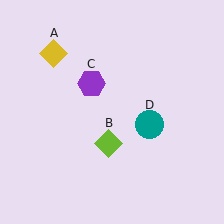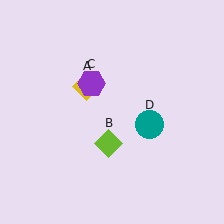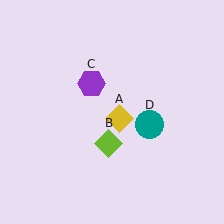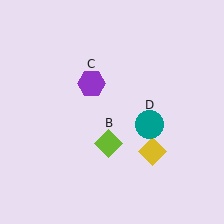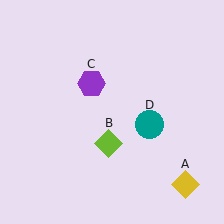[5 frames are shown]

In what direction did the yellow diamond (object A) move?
The yellow diamond (object A) moved down and to the right.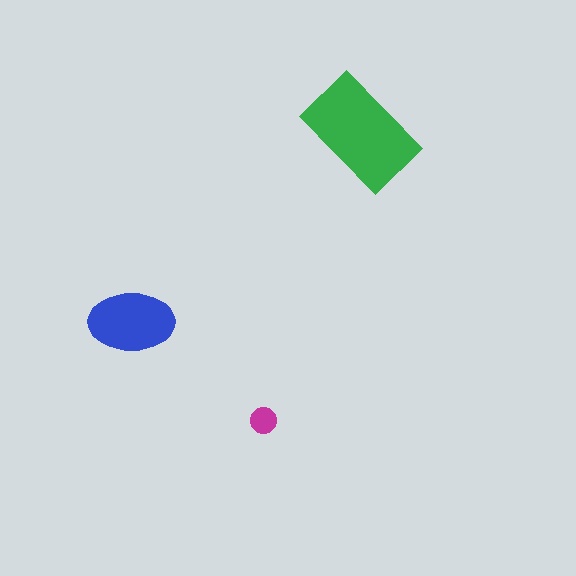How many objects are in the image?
There are 3 objects in the image.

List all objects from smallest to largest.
The magenta circle, the blue ellipse, the green rectangle.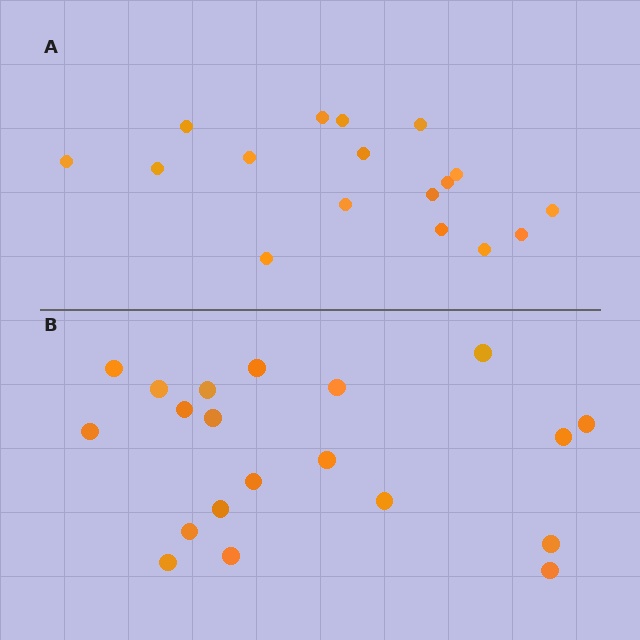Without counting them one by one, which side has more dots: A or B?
Region B (the bottom region) has more dots.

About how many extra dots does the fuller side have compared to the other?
Region B has just a few more — roughly 2 or 3 more dots than region A.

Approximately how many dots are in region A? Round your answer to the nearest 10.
About 20 dots. (The exact count is 17, which rounds to 20.)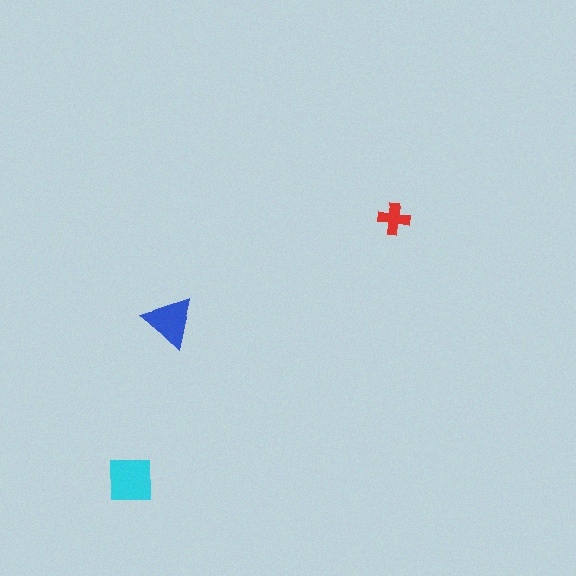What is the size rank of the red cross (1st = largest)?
3rd.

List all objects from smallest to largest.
The red cross, the blue triangle, the cyan square.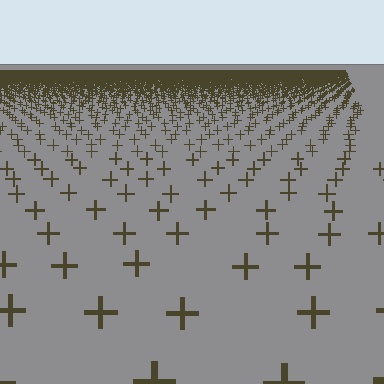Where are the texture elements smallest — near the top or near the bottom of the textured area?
Near the top.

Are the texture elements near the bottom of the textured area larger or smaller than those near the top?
Larger. Near the bottom, elements are closer to the viewer and appear at a bigger on-screen size.